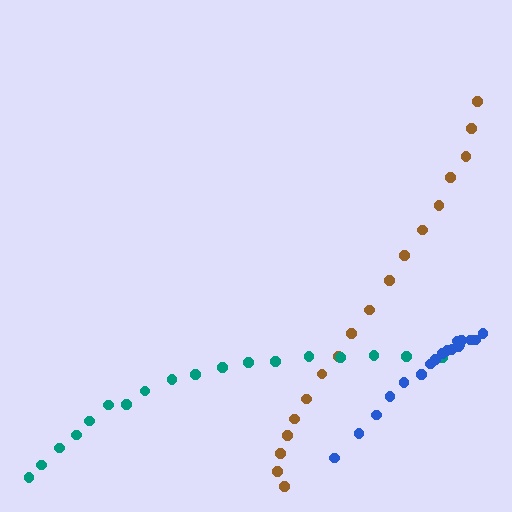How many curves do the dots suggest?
There are 3 distinct paths.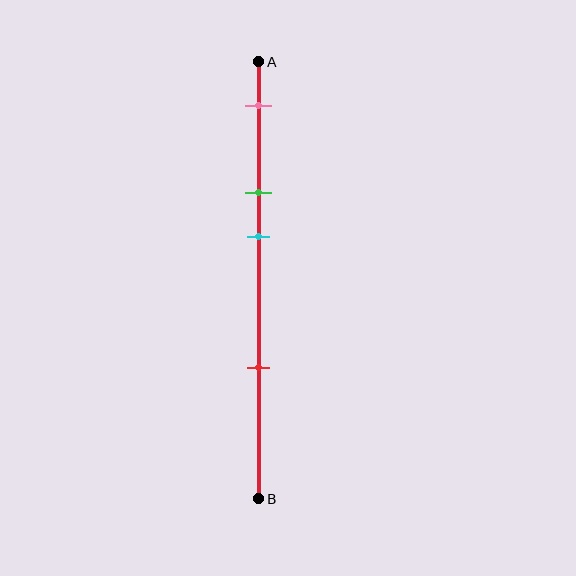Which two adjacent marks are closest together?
The green and cyan marks are the closest adjacent pair.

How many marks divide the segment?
There are 4 marks dividing the segment.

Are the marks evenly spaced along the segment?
No, the marks are not evenly spaced.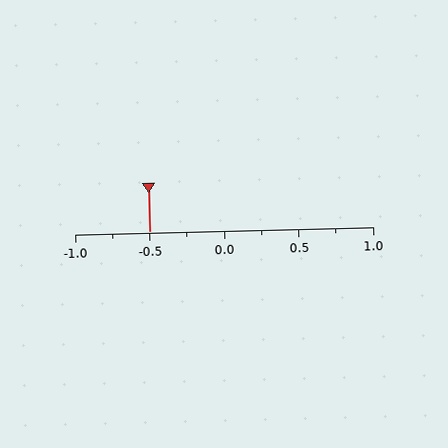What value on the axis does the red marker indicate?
The marker indicates approximately -0.5.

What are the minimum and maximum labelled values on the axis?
The axis runs from -1.0 to 1.0.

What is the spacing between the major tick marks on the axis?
The major ticks are spaced 0.5 apart.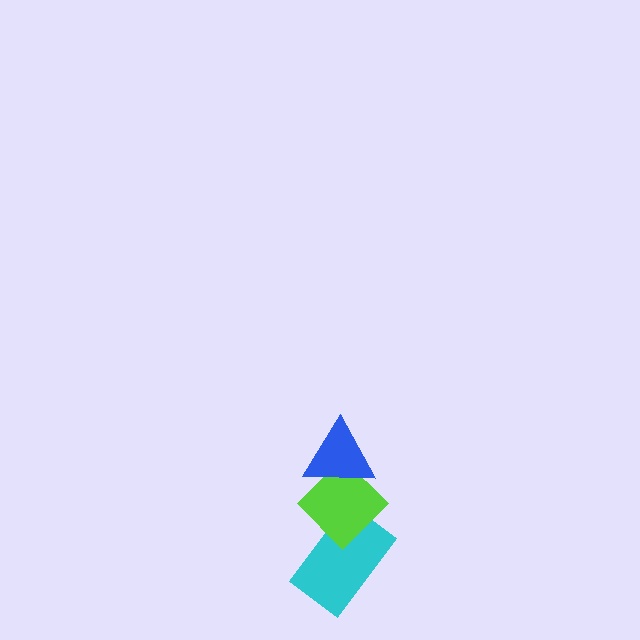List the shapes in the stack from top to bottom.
From top to bottom: the blue triangle, the lime diamond, the cyan rectangle.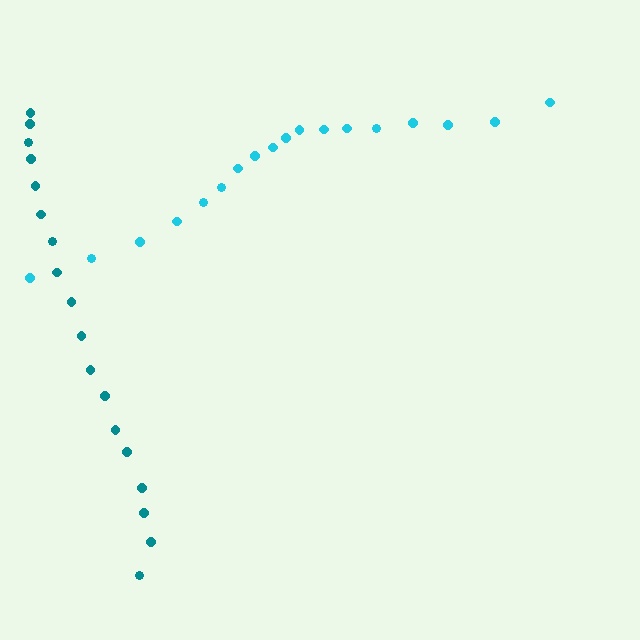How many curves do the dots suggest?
There are 2 distinct paths.